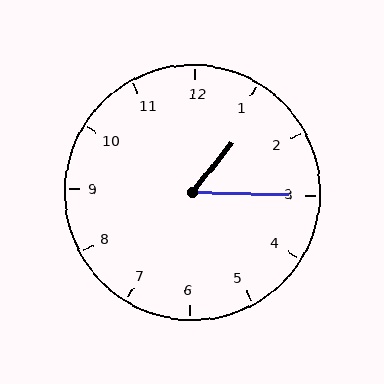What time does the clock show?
1:15.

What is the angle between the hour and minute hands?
Approximately 52 degrees.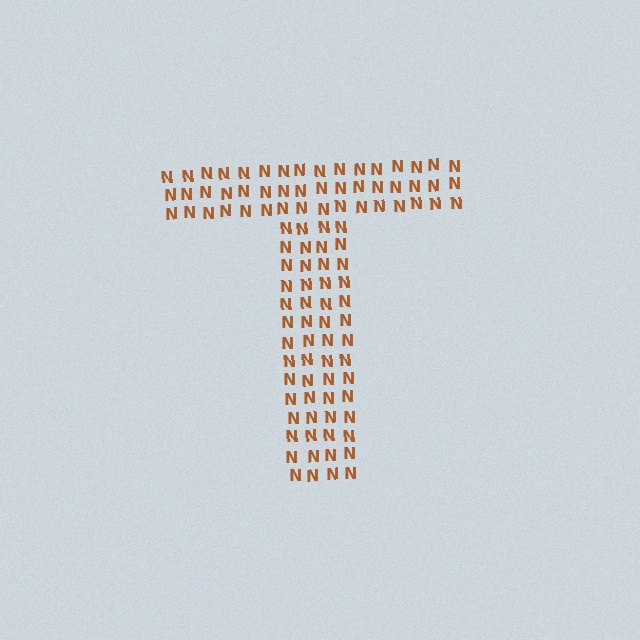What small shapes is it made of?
It is made of small letter N's.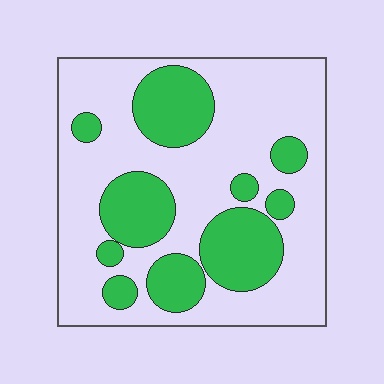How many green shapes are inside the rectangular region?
10.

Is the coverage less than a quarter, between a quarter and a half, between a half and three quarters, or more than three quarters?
Between a quarter and a half.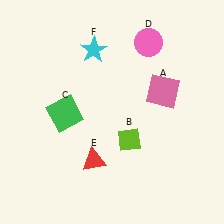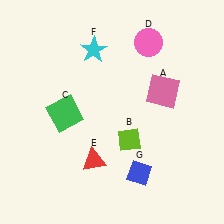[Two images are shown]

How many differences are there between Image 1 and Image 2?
There is 1 difference between the two images.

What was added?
A blue diamond (G) was added in Image 2.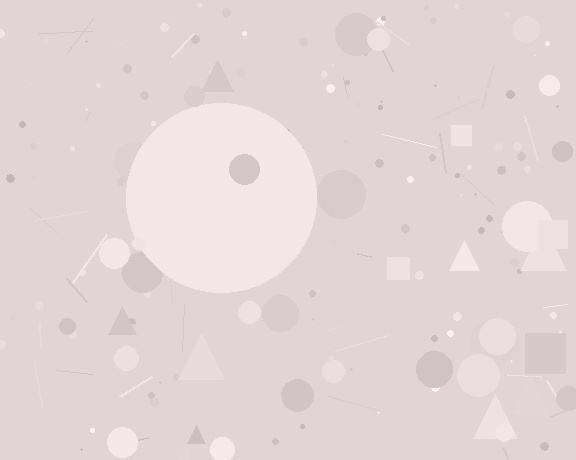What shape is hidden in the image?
A circle is hidden in the image.